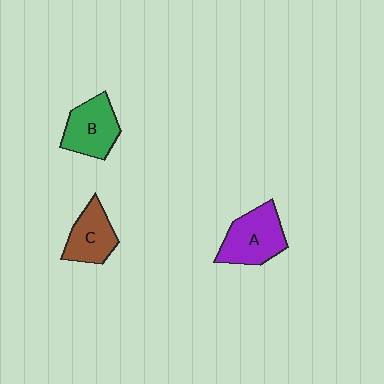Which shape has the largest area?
Shape A (purple).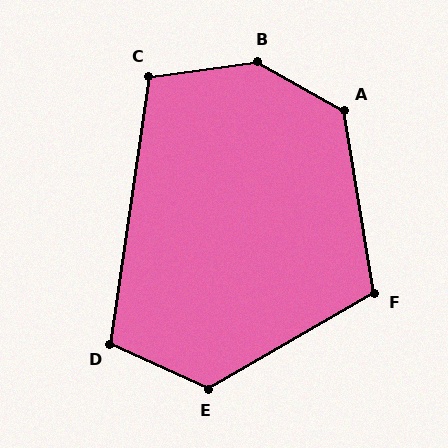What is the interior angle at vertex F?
Approximately 111 degrees (obtuse).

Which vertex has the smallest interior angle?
C, at approximately 106 degrees.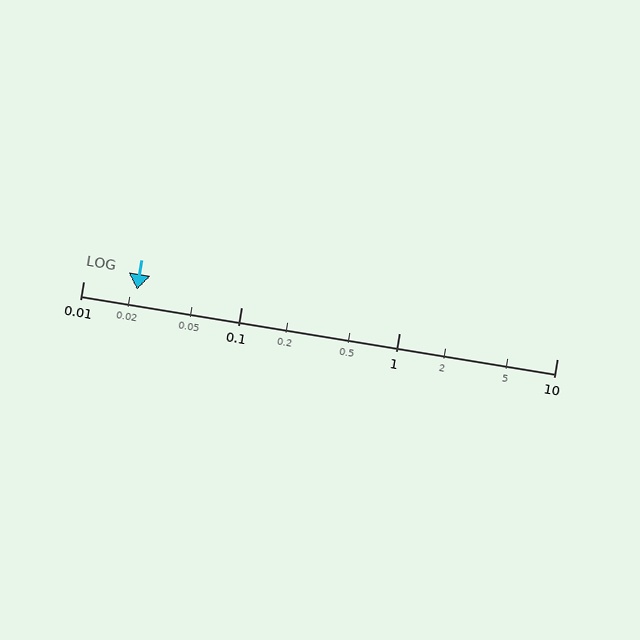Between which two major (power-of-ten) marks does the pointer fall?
The pointer is between 0.01 and 0.1.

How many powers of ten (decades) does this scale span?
The scale spans 3 decades, from 0.01 to 10.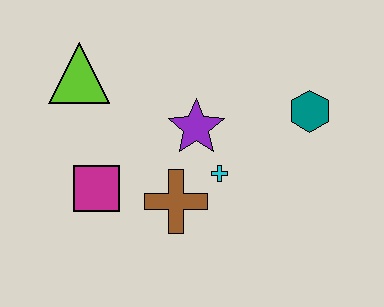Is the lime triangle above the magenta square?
Yes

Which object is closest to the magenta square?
The brown cross is closest to the magenta square.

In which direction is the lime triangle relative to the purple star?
The lime triangle is to the left of the purple star.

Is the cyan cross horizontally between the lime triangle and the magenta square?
No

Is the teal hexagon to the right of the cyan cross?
Yes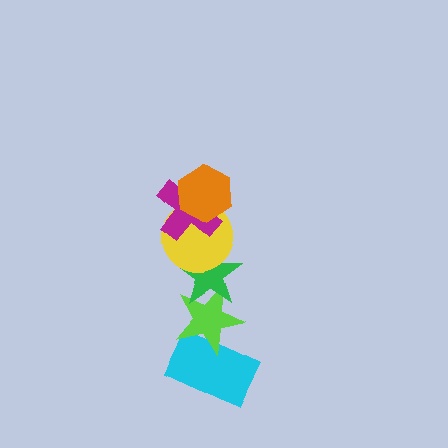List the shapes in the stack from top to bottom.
From top to bottom: the orange hexagon, the magenta cross, the yellow circle, the green star, the lime star, the cyan rectangle.